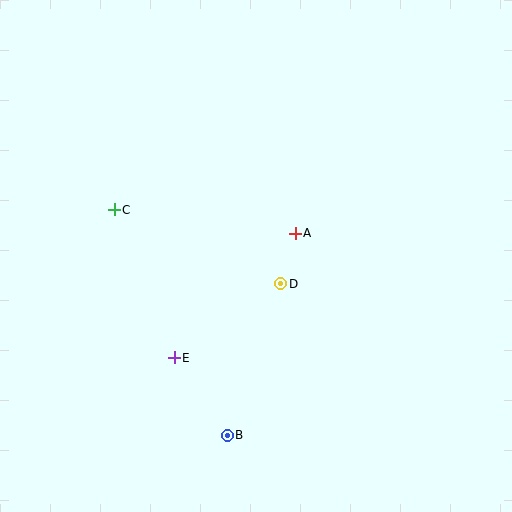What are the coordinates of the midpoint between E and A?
The midpoint between E and A is at (235, 295).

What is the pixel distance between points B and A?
The distance between B and A is 213 pixels.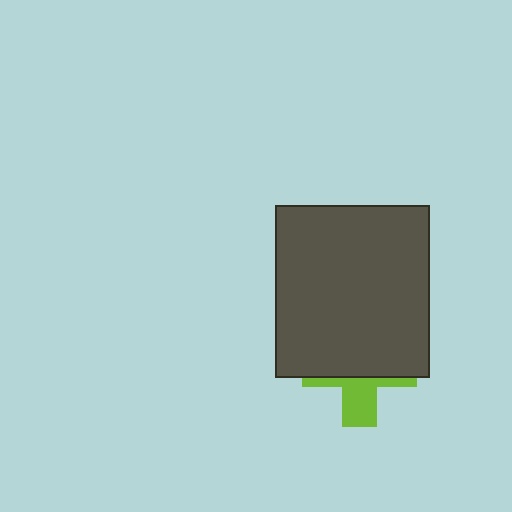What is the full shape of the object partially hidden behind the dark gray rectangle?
The partially hidden object is a lime cross.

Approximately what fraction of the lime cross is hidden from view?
Roughly 63% of the lime cross is hidden behind the dark gray rectangle.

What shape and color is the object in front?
The object in front is a dark gray rectangle.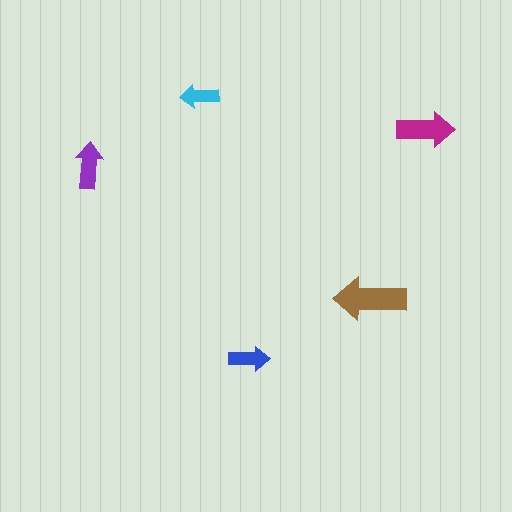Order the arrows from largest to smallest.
the brown one, the magenta one, the purple one, the blue one, the cyan one.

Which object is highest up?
The cyan arrow is topmost.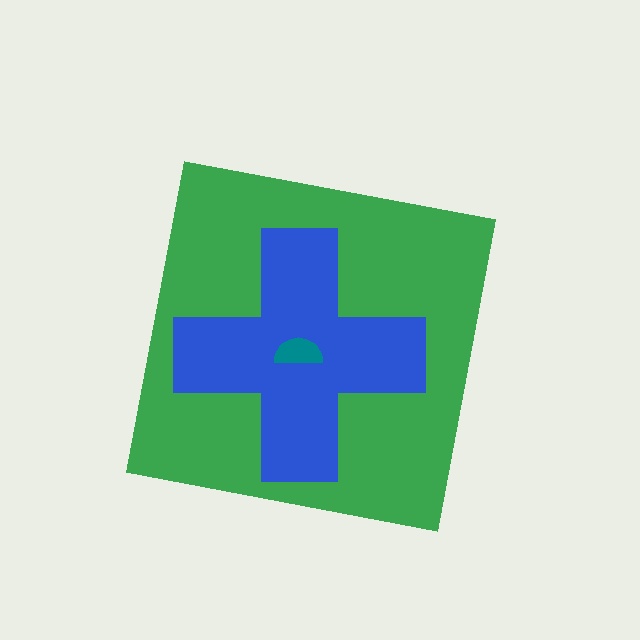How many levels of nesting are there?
3.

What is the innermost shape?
The teal semicircle.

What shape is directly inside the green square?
The blue cross.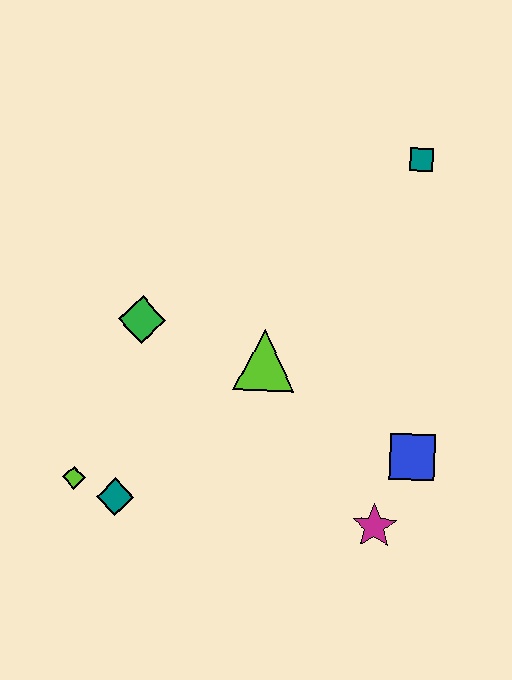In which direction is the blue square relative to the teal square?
The blue square is below the teal square.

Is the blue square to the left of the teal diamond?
No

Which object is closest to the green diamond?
The lime triangle is closest to the green diamond.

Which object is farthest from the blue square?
The lime diamond is farthest from the blue square.